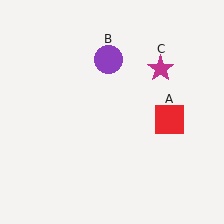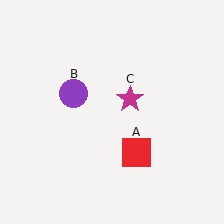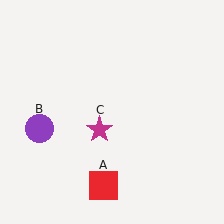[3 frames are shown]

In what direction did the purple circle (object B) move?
The purple circle (object B) moved down and to the left.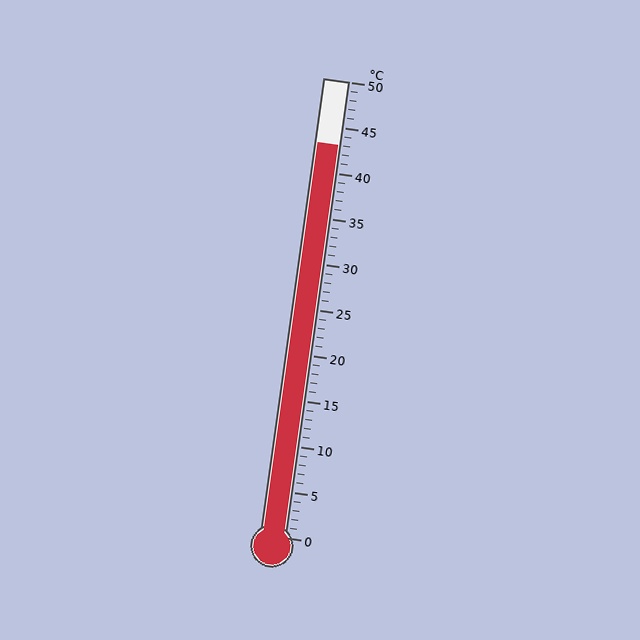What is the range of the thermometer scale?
The thermometer scale ranges from 0°C to 50°C.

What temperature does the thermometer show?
The thermometer shows approximately 43°C.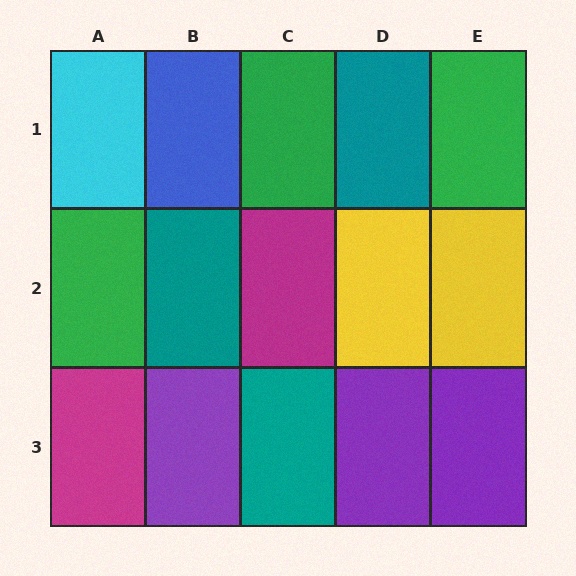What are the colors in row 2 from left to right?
Green, teal, magenta, yellow, yellow.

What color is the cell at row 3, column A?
Magenta.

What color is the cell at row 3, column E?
Purple.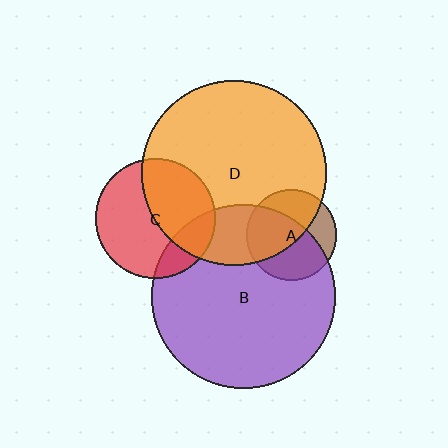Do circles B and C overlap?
Yes.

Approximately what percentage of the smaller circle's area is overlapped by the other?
Approximately 20%.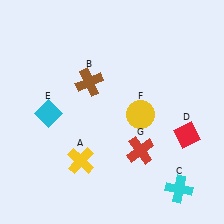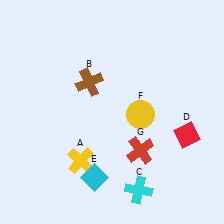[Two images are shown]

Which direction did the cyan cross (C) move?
The cyan cross (C) moved left.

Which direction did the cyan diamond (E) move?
The cyan diamond (E) moved down.